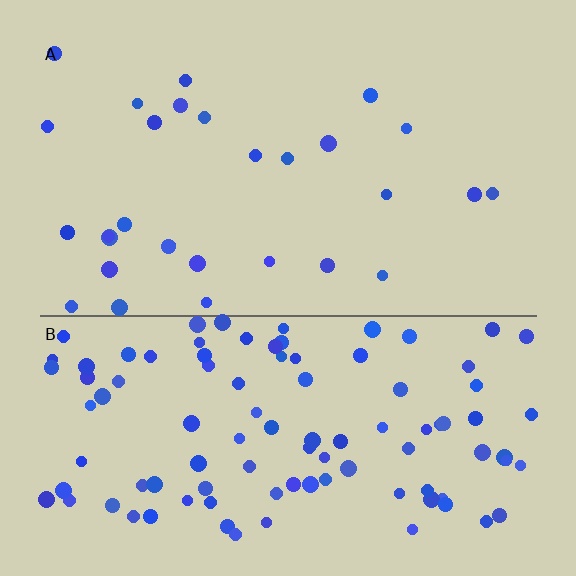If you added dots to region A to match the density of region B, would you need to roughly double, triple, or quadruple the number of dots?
Approximately triple.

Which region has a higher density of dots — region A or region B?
B (the bottom).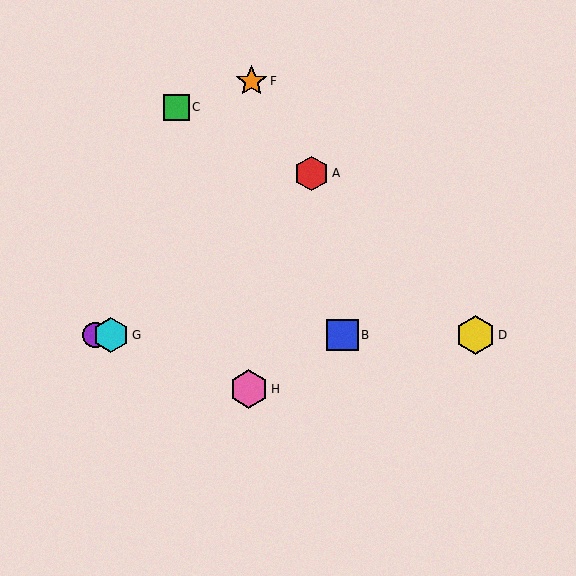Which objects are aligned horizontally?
Objects B, D, E, G are aligned horizontally.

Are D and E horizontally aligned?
Yes, both are at y≈335.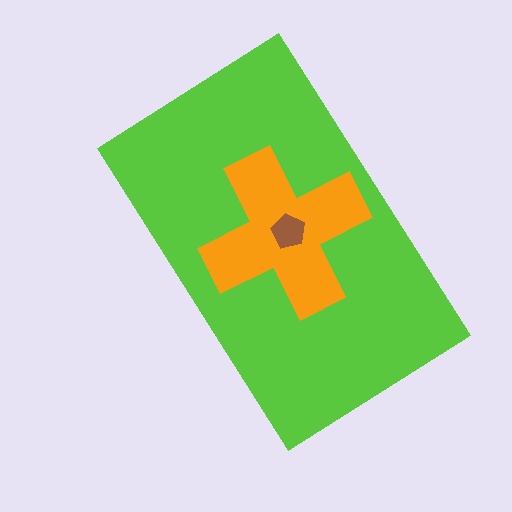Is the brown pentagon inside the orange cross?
Yes.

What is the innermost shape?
The brown pentagon.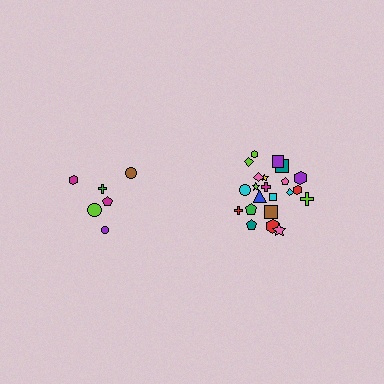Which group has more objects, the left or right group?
The right group.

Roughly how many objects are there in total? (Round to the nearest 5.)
Roughly 30 objects in total.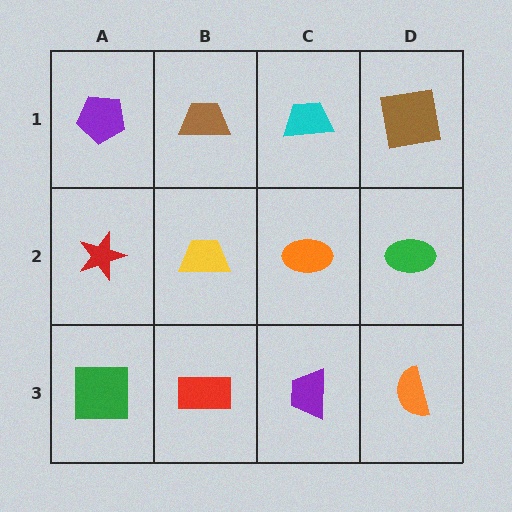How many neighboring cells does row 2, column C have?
4.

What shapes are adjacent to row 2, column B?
A brown trapezoid (row 1, column B), a red rectangle (row 3, column B), a red star (row 2, column A), an orange ellipse (row 2, column C).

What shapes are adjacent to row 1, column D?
A green ellipse (row 2, column D), a cyan trapezoid (row 1, column C).